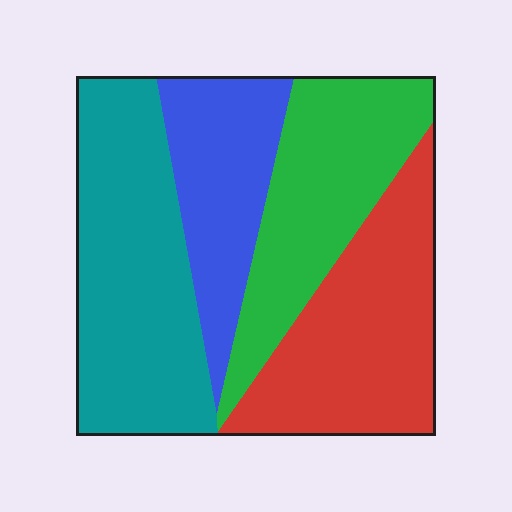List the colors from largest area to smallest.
From largest to smallest: teal, red, green, blue.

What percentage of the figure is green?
Green covers roughly 25% of the figure.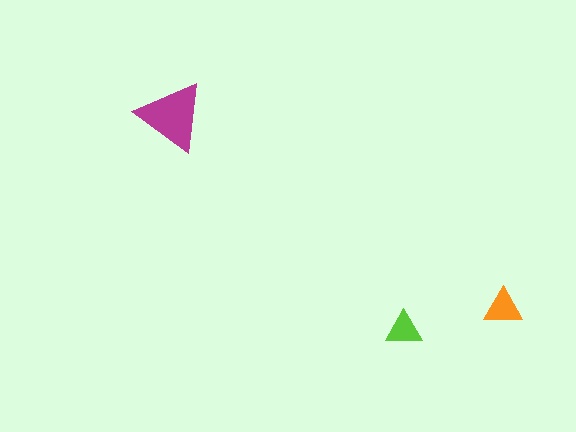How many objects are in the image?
There are 3 objects in the image.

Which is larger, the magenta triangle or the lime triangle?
The magenta one.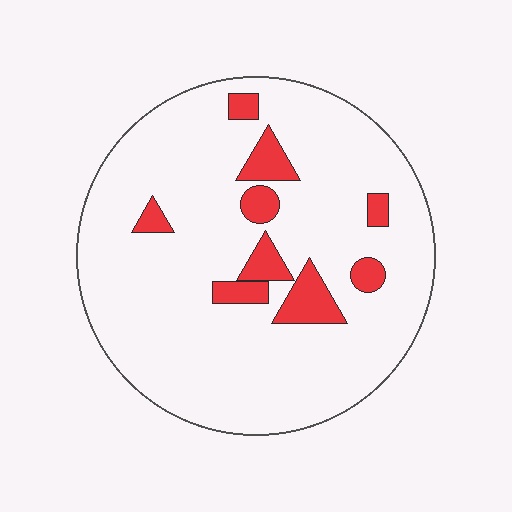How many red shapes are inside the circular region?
9.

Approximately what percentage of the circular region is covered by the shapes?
Approximately 10%.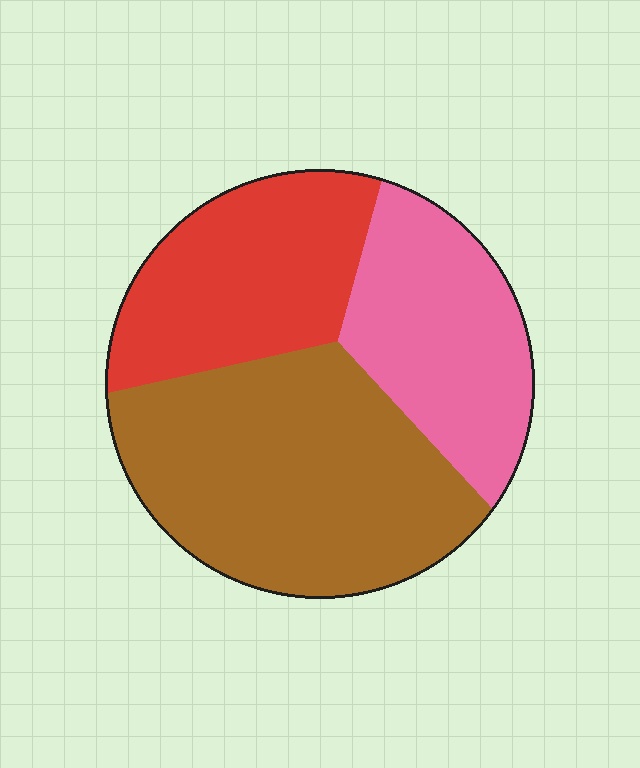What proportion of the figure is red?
Red covers roughly 30% of the figure.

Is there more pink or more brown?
Brown.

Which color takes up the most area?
Brown, at roughly 45%.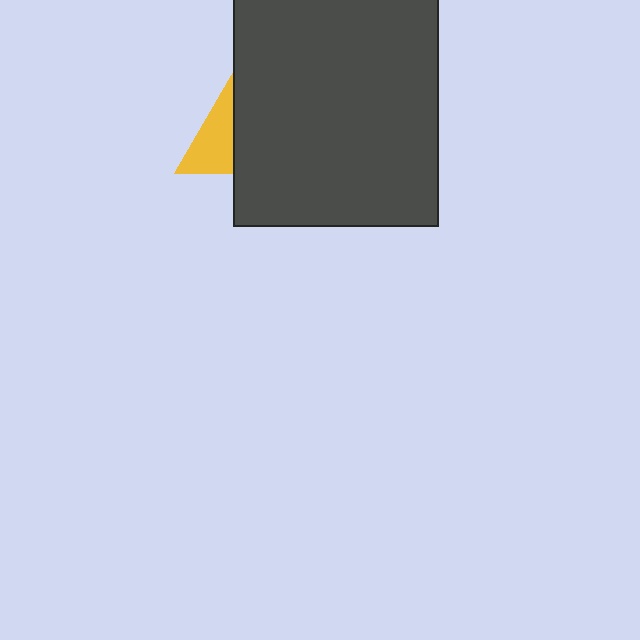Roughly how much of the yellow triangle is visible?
About half of it is visible (roughly 47%).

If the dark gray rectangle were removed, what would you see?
You would see the complete yellow triangle.